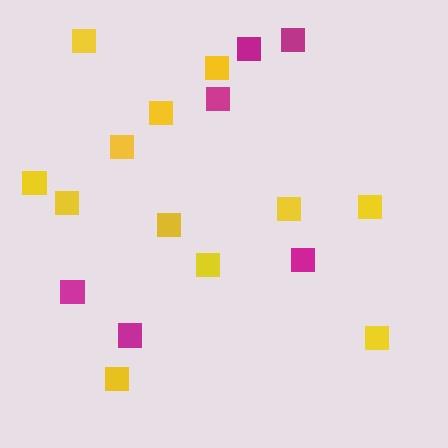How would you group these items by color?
There are 2 groups: one group of magenta squares (6) and one group of yellow squares (12).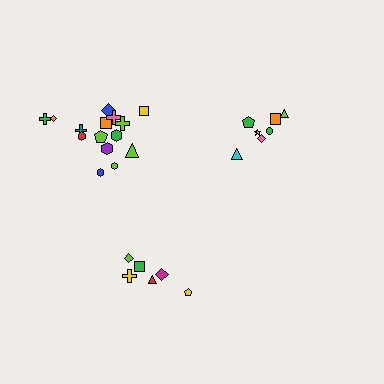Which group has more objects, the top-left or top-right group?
The top-left group.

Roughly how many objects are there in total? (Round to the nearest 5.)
Roughly 30 objects in total.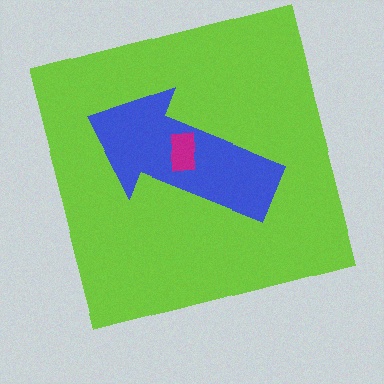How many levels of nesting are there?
3.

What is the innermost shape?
The magenta rectangle.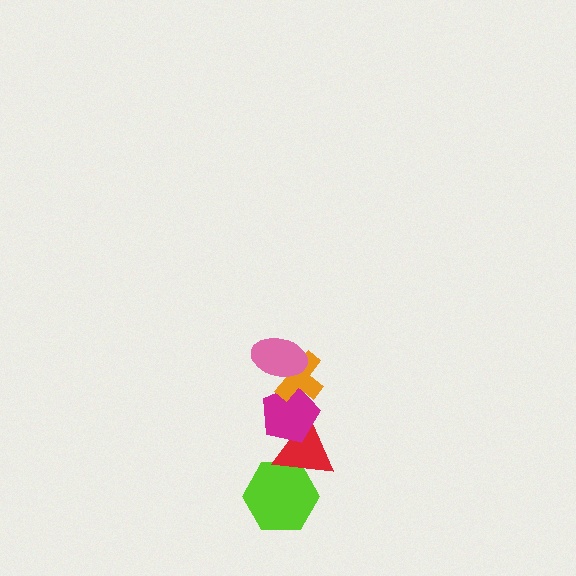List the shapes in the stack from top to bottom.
From top to bottom: the pink ellipse, the orange cross, the magenta pentagon, the red triangle, the lime hexagon.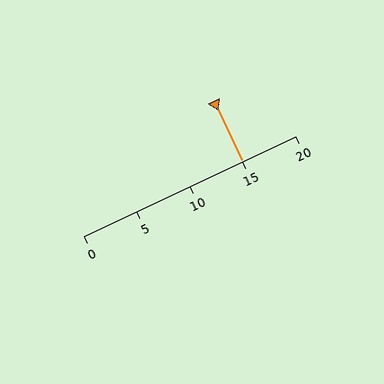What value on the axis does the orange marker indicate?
The marker indicates approximately 15.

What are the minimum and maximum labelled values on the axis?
The axis runs from 0 to 20.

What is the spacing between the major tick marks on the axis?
The major ticks are spaced 5 apart.